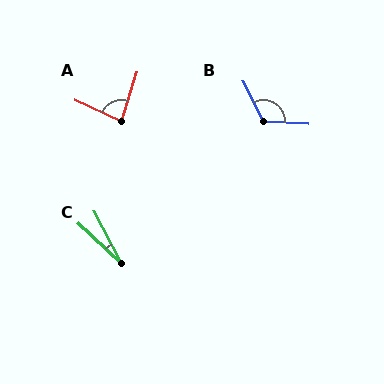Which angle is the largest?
B, at approximately 120 degrees.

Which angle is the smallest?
C, at approximately 20 degrees.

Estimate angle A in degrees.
Approximately 82 degrees.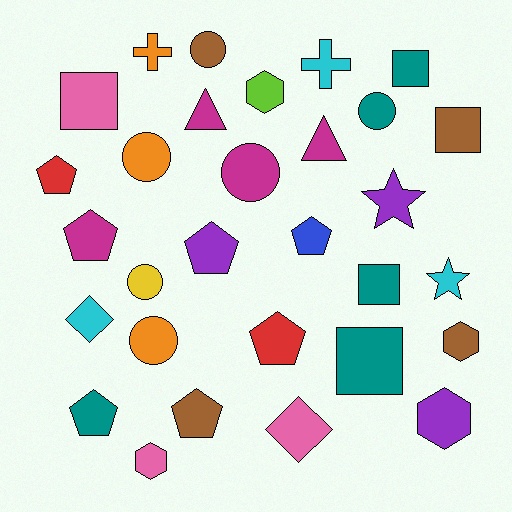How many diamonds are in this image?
There are 2 diamonds.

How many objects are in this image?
There are 30 objects.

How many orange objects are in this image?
There are 3 orange objects.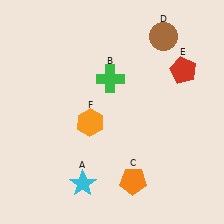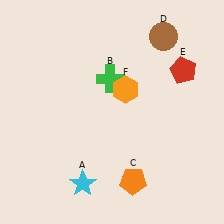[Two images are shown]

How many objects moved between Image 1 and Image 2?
1 object moved between the two images.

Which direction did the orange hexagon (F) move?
The orange hexagon (F) moved right.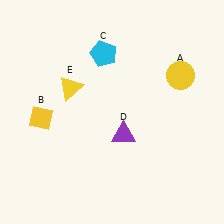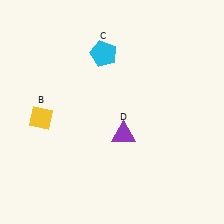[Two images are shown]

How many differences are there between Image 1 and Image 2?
There are 2 differences between the two images.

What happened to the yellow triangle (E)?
The yellow triangle (E) was removed in Image 2. It was in the top-left area of Image 1.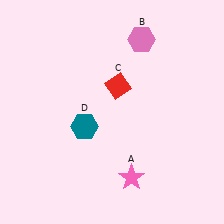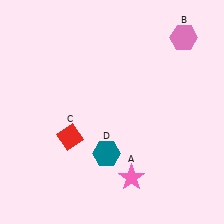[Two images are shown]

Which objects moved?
The objects that moved are: the pink hexagon (B), the red diamond (C), the teal hexagon (D).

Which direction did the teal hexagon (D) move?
The teal hexagon (D) moved down.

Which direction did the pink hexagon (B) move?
The pink hexagon (B) moved right.